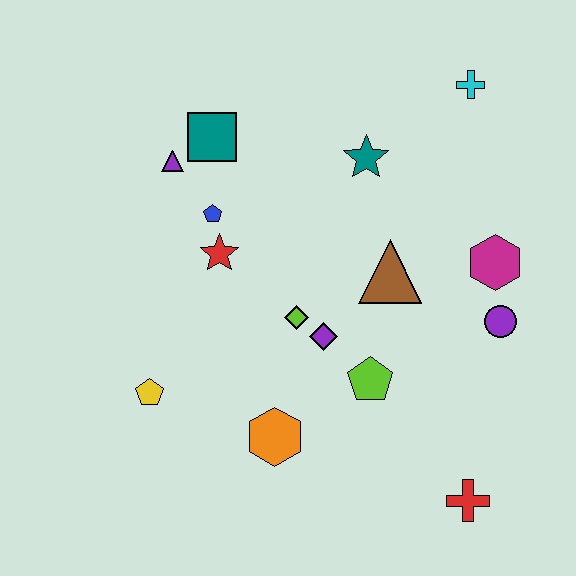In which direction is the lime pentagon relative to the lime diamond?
The lime pentagon is to the right of the lime diamond.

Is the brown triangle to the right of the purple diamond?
Yes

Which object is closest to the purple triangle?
The teal square is closest to the purple triangle.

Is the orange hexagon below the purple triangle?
Yes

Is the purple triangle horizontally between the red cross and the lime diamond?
No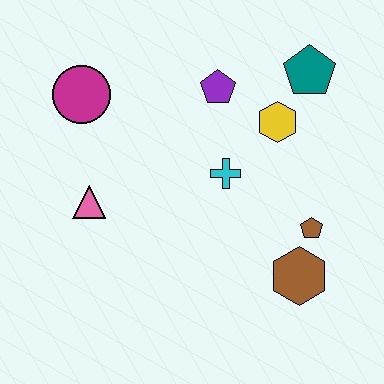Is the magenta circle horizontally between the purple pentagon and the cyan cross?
No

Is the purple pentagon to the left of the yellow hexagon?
Yes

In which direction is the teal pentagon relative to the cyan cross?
The teal pentagon is above the cyan cross.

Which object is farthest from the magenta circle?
The brown hexagon is farthest from the magenta circle.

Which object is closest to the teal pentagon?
The yellow hexagon is closest to the teal pentagon.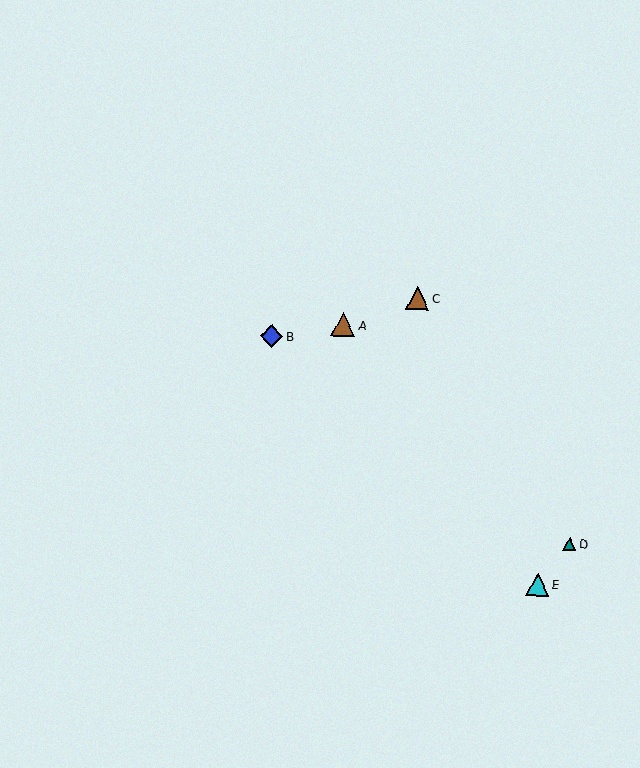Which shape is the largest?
The brown triangle (labeled A) is the largest.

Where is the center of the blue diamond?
The center of the blue diamond is at (271, 336).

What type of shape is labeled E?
Shape E is a cyan triangle.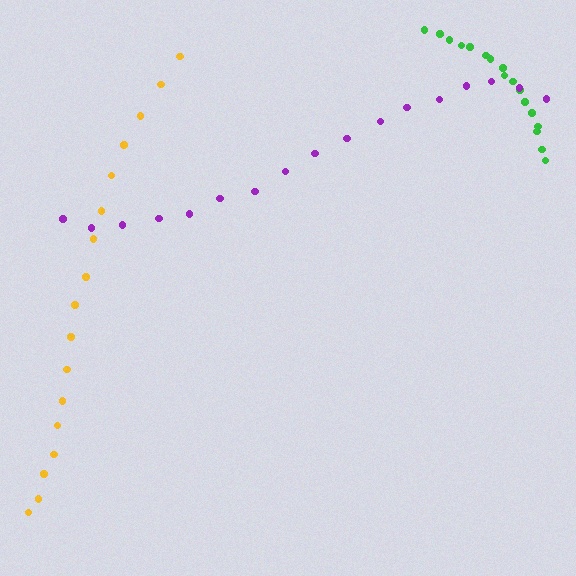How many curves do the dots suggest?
There are 3 distinct paths.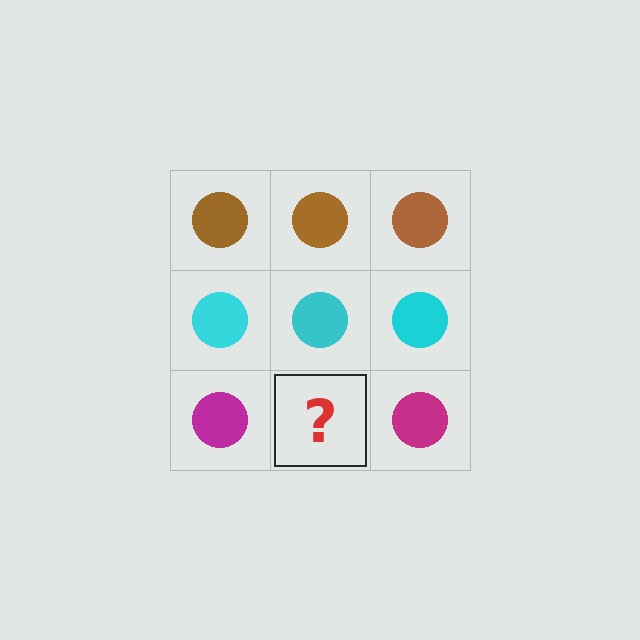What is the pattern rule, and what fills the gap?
The rule is that each row has a consistent color. The gap should be filled with a magenta circle.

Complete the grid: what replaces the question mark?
The question mark should be replaced with a magenta circle.